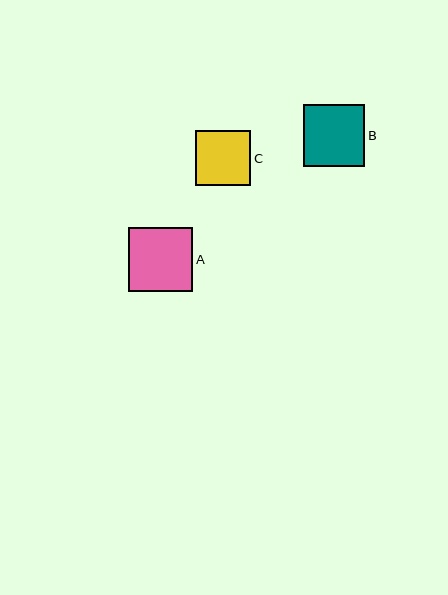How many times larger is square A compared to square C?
Square A is approximately 1.2 times the size of square C.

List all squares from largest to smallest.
From largest to smallest: A, B, C.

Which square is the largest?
Square A is the largest with a size of approximately 64 pixels.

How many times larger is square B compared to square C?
Square B is approximately 1.1 times the size of square C.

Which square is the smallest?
Square C is the smallest with a size of approximately 55 pixels.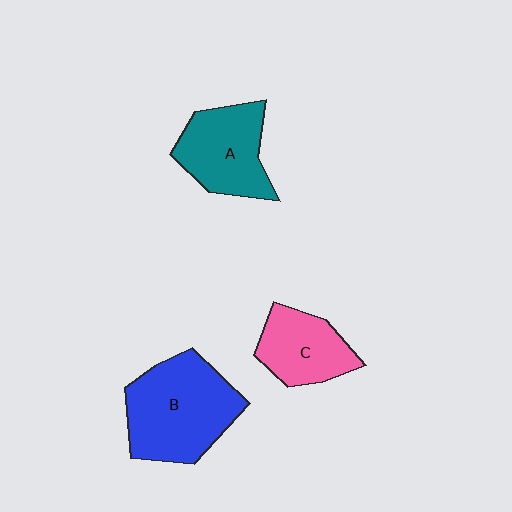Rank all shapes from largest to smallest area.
From largest to smallest: B (blue), A (teal), C (pink).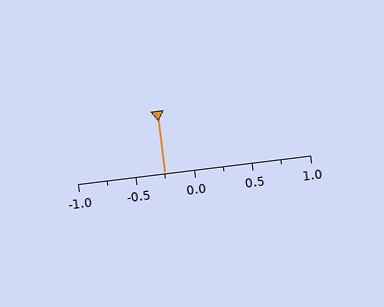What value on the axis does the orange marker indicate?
The marker indicates approximately -0.25.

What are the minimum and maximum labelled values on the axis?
The axis runs from -1.0 to 1.0.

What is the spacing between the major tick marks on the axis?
The major ticks are spaced 0.5 apart.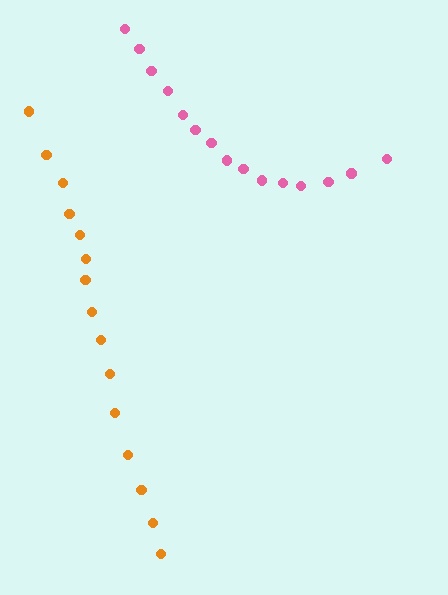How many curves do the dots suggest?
There are 2 distinct paths.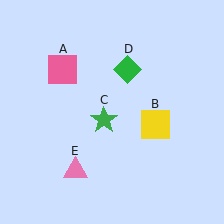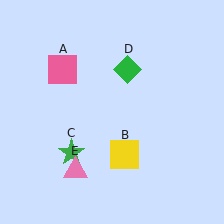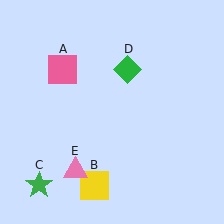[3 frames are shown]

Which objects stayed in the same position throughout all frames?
Pink square (object A) and green diamond (object D) and pink triangle (object E) remained stationary.